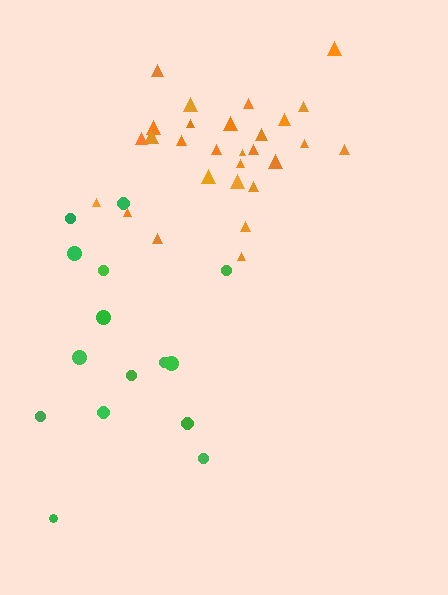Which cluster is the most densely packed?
Orange.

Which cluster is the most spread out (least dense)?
Green.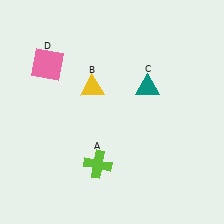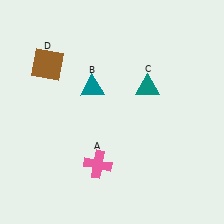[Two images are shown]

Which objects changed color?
A changed from lime to pink. B changed from yellow to teal. D changed from pink to brown.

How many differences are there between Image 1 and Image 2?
There are 3 differences between the two images.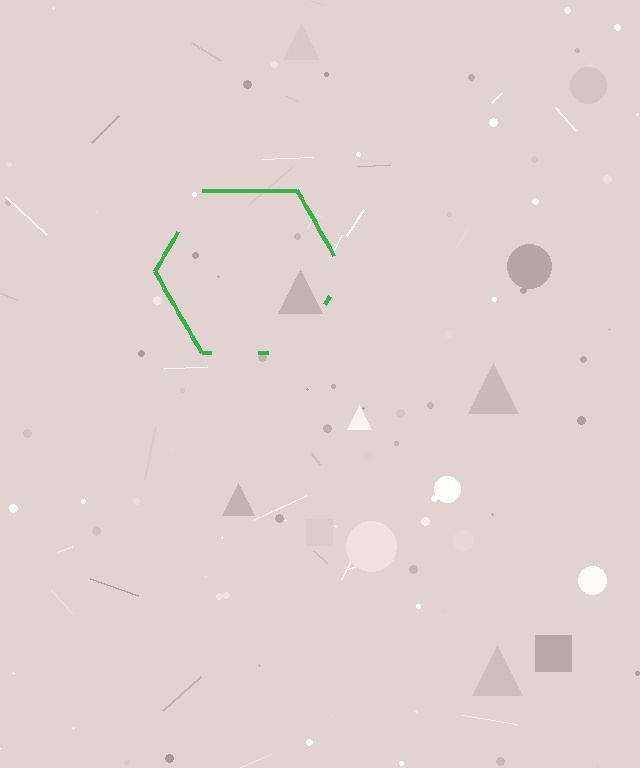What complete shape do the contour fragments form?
The contour fragments form a hexagon.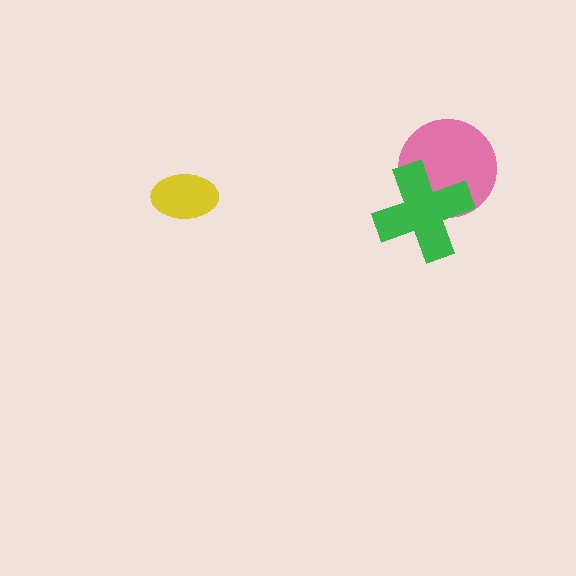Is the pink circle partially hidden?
Yes, it is partially covered by another shape.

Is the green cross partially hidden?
No, no other shape covers it.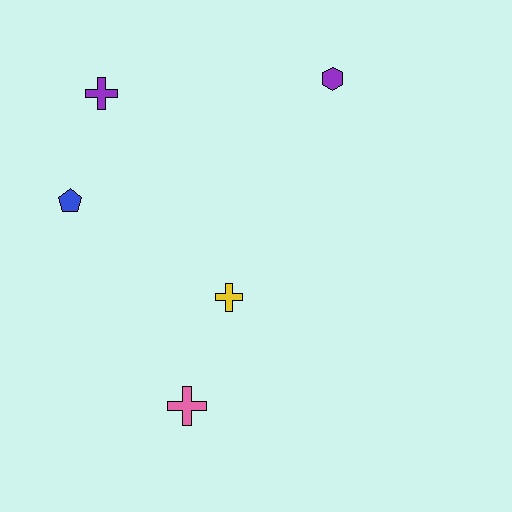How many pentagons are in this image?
There is 1 pentagon.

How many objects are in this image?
There are 5 objects.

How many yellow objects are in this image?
There is 1 yellow object.